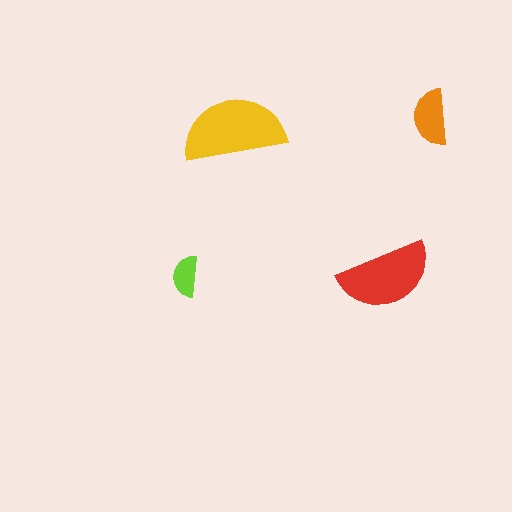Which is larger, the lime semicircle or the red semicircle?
The red one.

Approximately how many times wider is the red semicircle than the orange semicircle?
About 1.5 times wider.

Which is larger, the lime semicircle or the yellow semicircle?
The yellow one.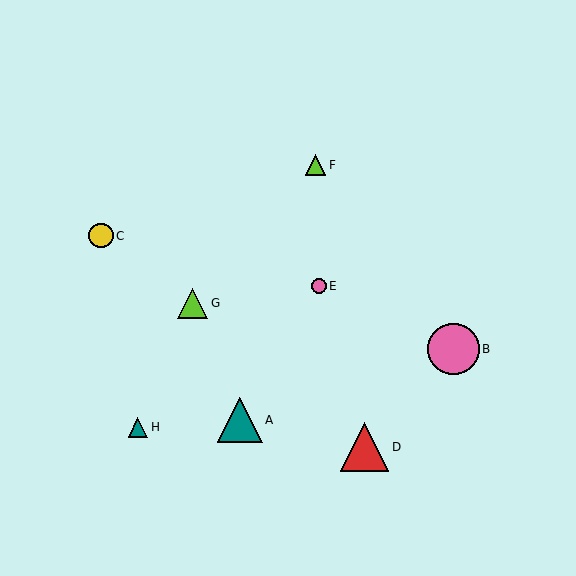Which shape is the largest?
The pink circle (labeled B) is the largest.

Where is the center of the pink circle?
The center of the pink circle is at (319, 286).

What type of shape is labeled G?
Shape G is a lime triangle.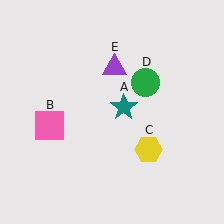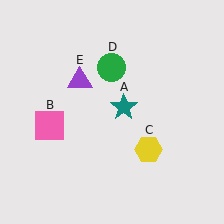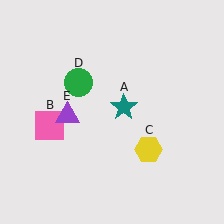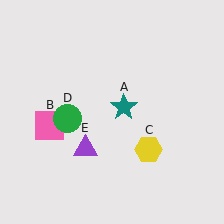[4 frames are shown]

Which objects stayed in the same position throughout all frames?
Teal star (object A) and pink square (object B) and yellow hexagon (object C) remained stationary.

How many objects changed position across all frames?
2 objects changed position: green circle (object D), purple triangle (object E).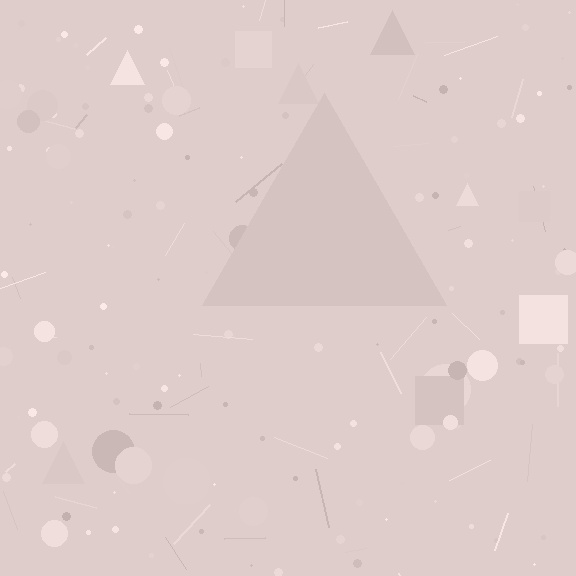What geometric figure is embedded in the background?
A triangle is embedded in the background.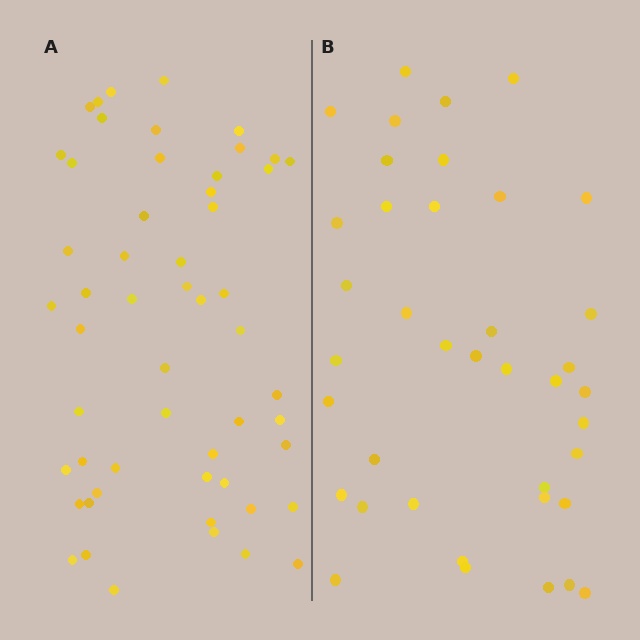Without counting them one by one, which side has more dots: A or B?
Region A (the left region) has more dots.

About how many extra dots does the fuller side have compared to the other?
Region A has approximately 15 more dots than region B.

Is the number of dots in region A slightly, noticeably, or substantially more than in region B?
Region A has noticeably more, but not dramatically so. The ratio is roughly 1.4 to 1.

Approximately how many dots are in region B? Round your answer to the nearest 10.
About 40 dots. (The exact count is 39, which rounds to 40.)